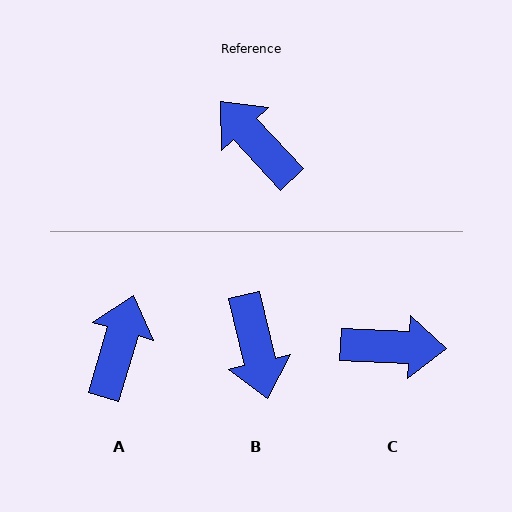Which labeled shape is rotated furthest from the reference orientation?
B, about 150 degrees away.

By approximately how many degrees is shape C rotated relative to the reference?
Approximately 135 degrees clockwise.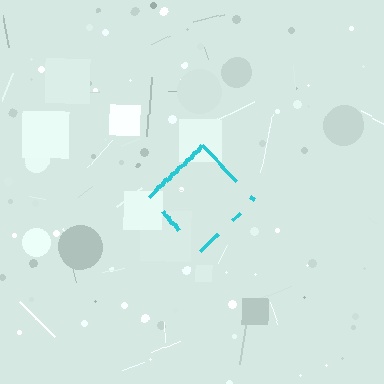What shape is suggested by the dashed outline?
The dashed outline suggests a diamond.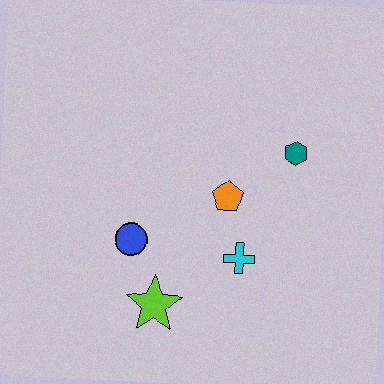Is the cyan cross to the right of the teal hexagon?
No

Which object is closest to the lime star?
The blue circle is closest to the lime star.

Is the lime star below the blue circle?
Yes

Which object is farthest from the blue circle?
The teal hexagon is farthest from the blue circle.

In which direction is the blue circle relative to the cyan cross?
The blue circle is to the left of the cyan cross.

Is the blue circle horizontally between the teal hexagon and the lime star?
No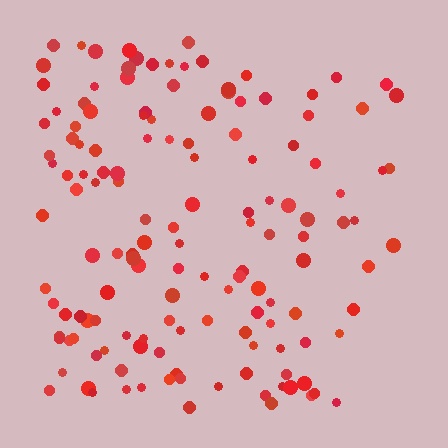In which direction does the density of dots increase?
From right to left, with the left side densest.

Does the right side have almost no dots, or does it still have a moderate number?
Still a moderate number, just noticeably fewer than the left.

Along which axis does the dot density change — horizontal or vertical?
Horizontal.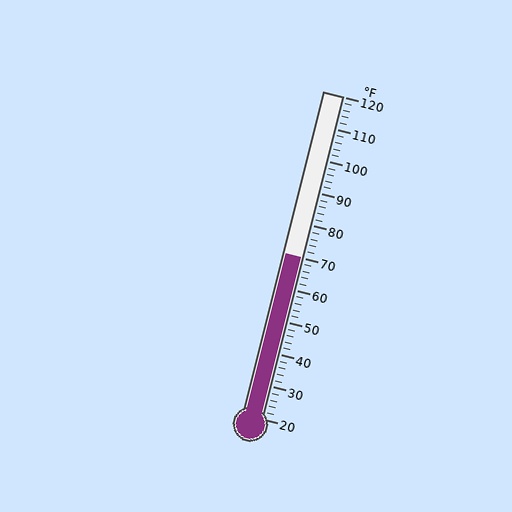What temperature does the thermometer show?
The thermometer shows approximately 70°F.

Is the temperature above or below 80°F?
The temperature is below 80°F.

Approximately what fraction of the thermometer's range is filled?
The thermometer is filled to approximately 50% of its range.